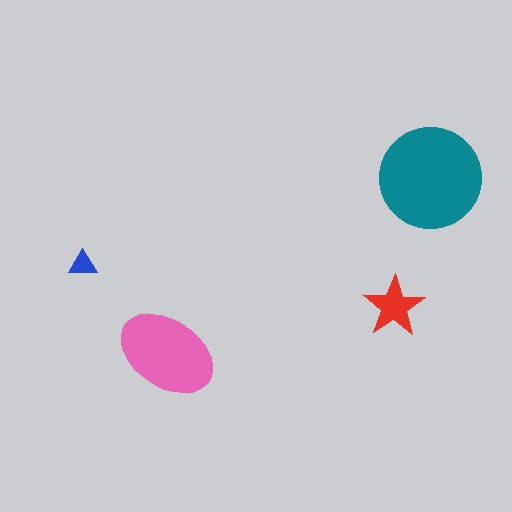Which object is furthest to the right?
The teal circle is rightmost.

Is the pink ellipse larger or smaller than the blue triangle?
Larger.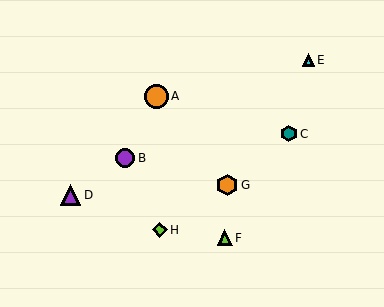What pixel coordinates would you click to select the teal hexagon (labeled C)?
Click at (289, 134) to select the teal hexagon C.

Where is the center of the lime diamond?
The center of the lime diamond is at (160, 230).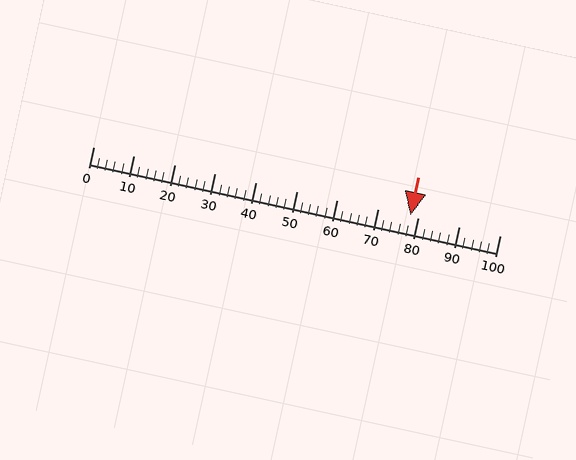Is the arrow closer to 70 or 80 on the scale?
The arrow is closer to 80.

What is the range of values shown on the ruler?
The ruler shows values from 0 to 100.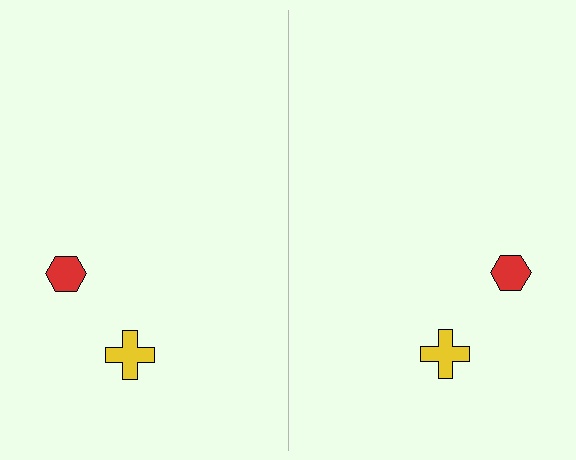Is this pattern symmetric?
Yes, this pattern has bilateral (reflection) symmetry.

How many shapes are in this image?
There are 4 shapes in this image.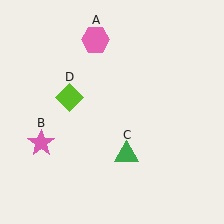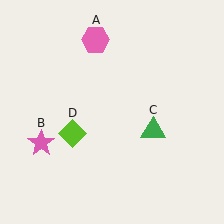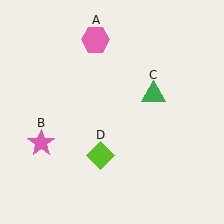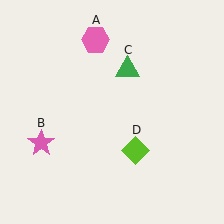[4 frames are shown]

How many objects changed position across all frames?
2 objects changed position: green triangle (object C), lime diamond (object D).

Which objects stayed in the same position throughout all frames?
Pink hexagon (object A) and pink star (object B) remained stationary.